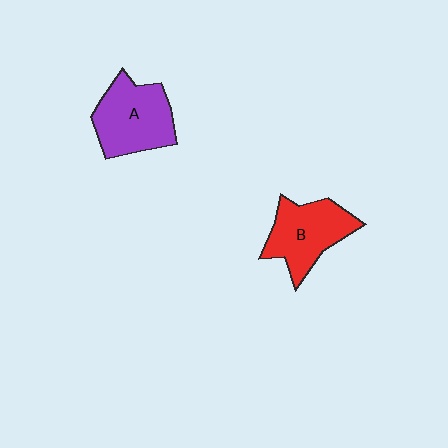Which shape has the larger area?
Shape A (purple).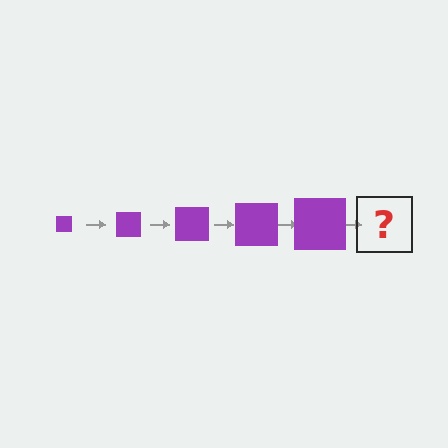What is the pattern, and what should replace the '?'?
The pattern is that the square gets progressively larger each step. The '?' should be a purple square, larger than the previous one.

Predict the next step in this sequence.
The next step is a purple square, larger than the previous one.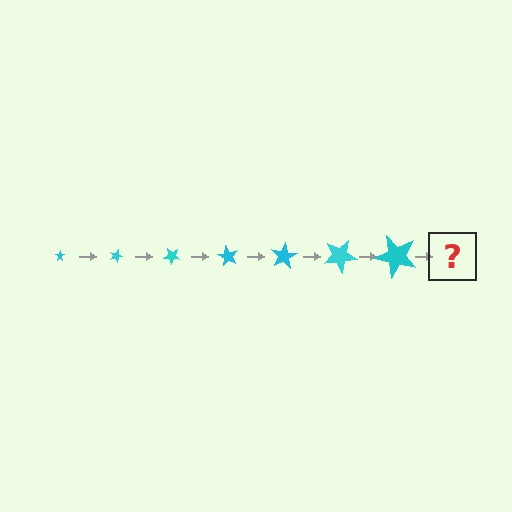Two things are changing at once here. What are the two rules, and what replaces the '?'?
The two rules are that the star grows larger each step and it rotates 20 degrees each step. The '?' should be a star, larger than the previous one and rotated 140 degrees from the start.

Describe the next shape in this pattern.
It should be a star, larger than the previous one and rotated 140 degrees from the start.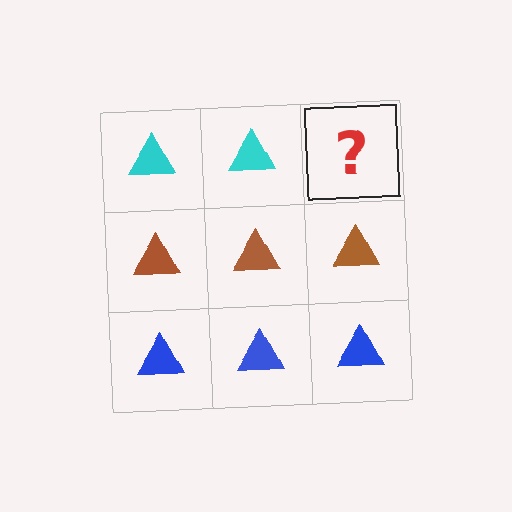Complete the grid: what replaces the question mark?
The question mark should be replaced with a cyan triangle.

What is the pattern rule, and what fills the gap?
The rule is that each row has a consistent color. The gap should be filled with a cyan triangle.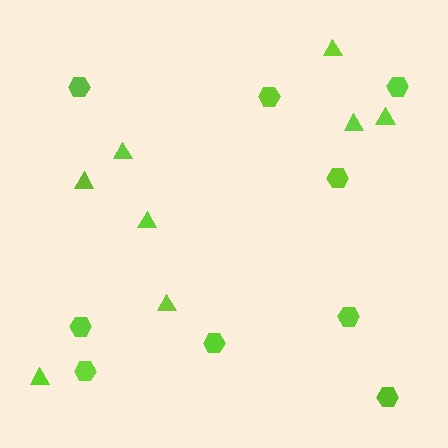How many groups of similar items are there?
There are 2 groups: one group of hexagons (9) and one group of triangles (8).